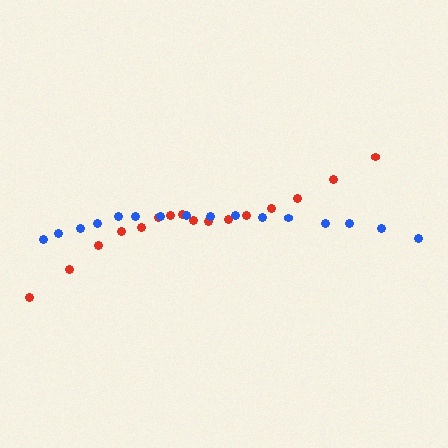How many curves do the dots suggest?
There are 2 distinct paths.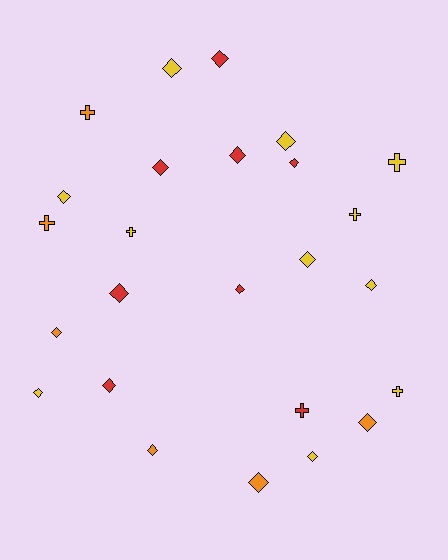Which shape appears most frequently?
Diamond, with 18 objects.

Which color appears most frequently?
Yellow, with 11 objects.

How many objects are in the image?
There are 25 objects.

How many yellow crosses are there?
There are 4 yellow crosses.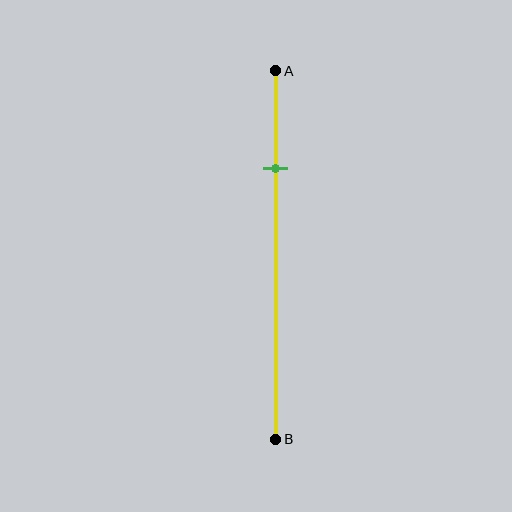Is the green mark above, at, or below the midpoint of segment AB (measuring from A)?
The green mark is above the midpoint of segment AB.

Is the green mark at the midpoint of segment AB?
No, the mark is at about 25% from A, not at the 50% midpoint.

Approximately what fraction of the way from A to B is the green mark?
The green mark is approximately 25% of the way from A to B.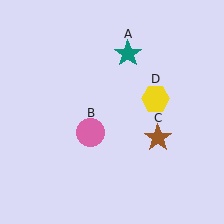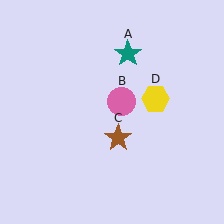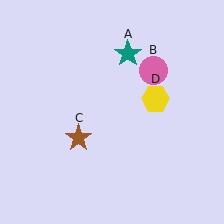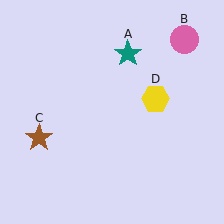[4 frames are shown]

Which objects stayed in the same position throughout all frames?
Teal star (object A) and yellow hexagon (object D) remained stationary.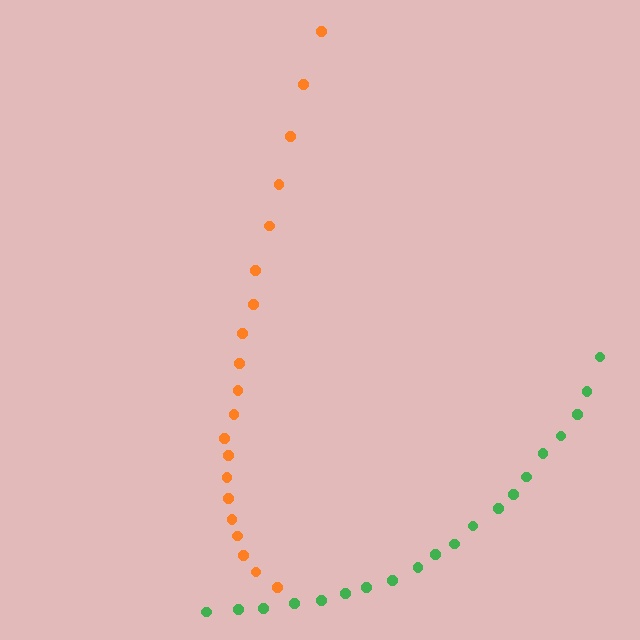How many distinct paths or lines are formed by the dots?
There are 2 distinct paths.